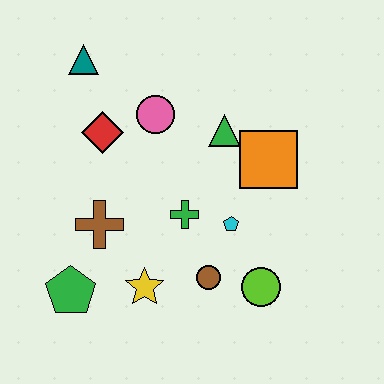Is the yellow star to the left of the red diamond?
No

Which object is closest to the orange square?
The green triangle is closest to the orange square.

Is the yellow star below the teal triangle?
Yes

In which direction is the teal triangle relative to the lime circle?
The teal triangle is above the lime circle.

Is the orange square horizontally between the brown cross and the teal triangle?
No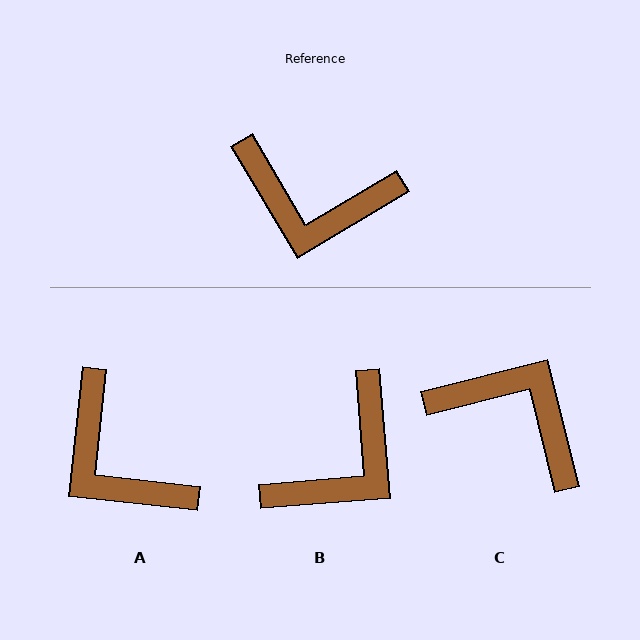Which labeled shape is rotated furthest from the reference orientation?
C, about 163 degrees away.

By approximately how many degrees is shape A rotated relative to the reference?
Approximately 37 degrees clockwise.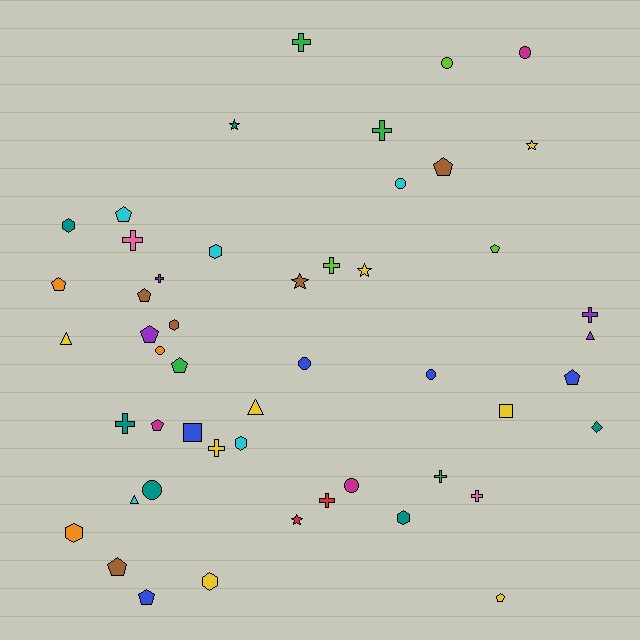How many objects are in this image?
There are 50 objects.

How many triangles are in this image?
There are 4 triangles.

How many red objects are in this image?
There are 2 red objects.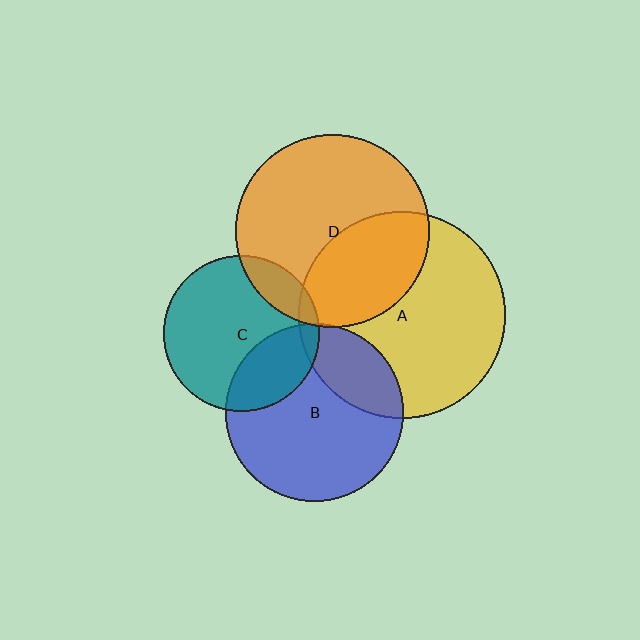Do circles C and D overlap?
Yes.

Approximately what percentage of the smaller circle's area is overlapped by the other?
Approximately 15%.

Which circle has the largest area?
Circle A (yellow).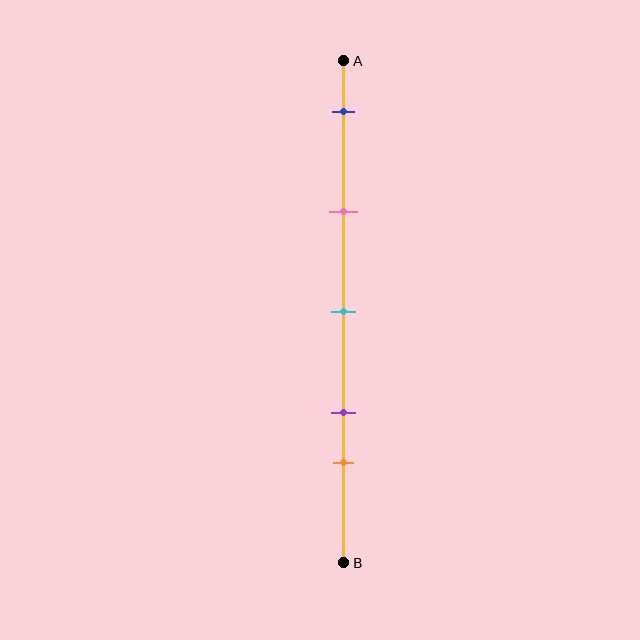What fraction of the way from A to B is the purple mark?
The purple mark is approximately 70% (0.7) of the way from A to B.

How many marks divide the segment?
There are 5 marks dividing the segment.